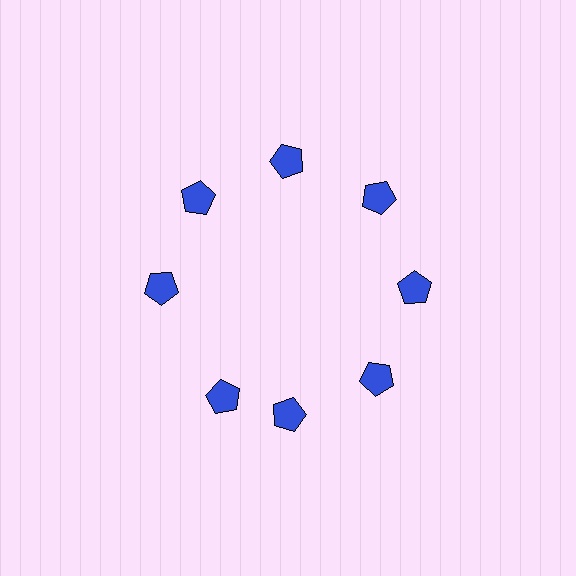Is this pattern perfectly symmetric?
No. The 8 blue pentagons are arranged in a ring, but one element near the 8 o'clock position is rotated out of alignment along the ring, breaking the 8-fold rotational symmetry.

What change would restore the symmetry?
The symmetry would be restored by rotating it back into even spacing with its neighbors so that all 8 pentagons sit at equal angles and equal distance from the center.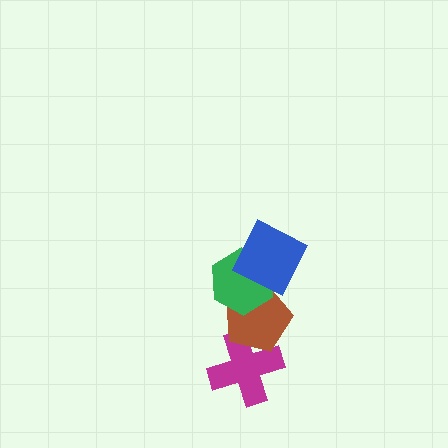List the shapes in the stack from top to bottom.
From top to bottom: the blue square, the green hexagon, the brown pentagon, the magenta cross.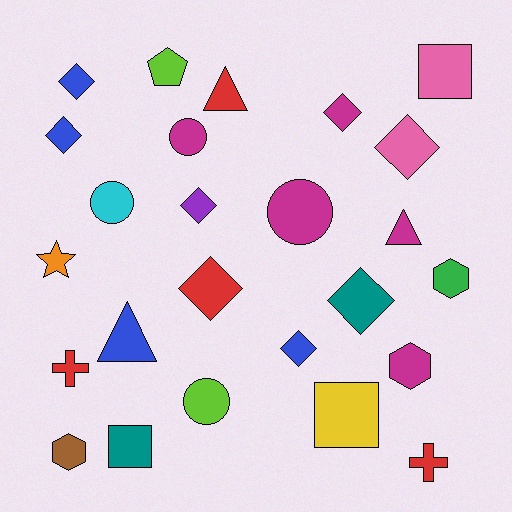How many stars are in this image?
There is 1 star.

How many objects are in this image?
There are 25 objects.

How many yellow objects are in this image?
There is 1 yellow object.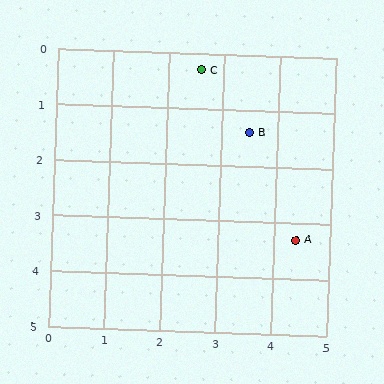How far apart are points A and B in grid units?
Points A and B are about 2.1 grid units apart.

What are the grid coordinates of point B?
Point B is at approximately (3.5, 1.4).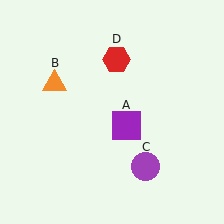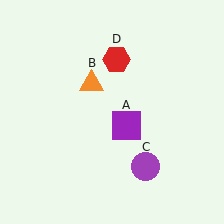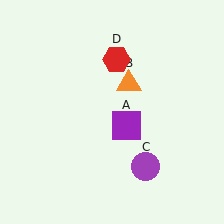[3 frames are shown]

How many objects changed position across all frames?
1 object changed position: orange triangle (object B).